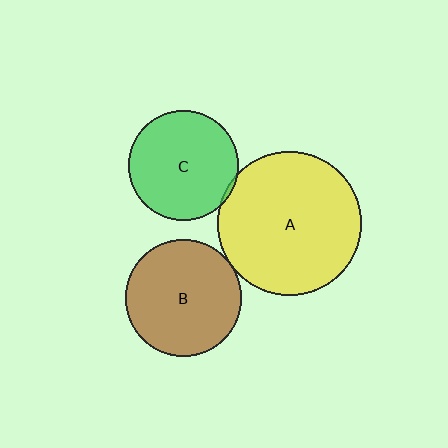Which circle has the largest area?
Circle A (yellow).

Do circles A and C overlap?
Yes.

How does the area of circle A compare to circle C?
Approximately 1.7 times.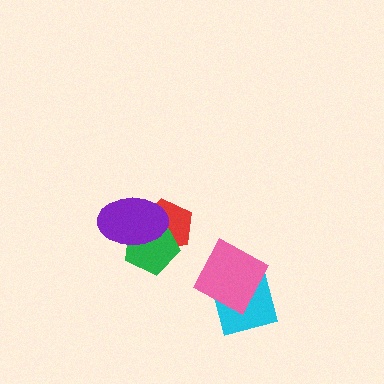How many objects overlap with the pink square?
1 object overlaps with the pink square.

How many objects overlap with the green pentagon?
2 objects overlap with the green pentagon.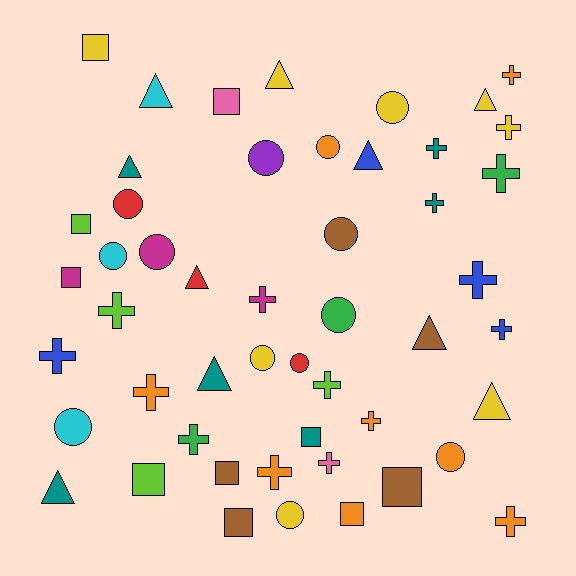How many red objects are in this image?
There are 3 red objects.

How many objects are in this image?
There are 50 objects.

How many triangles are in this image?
There are 10 triangles.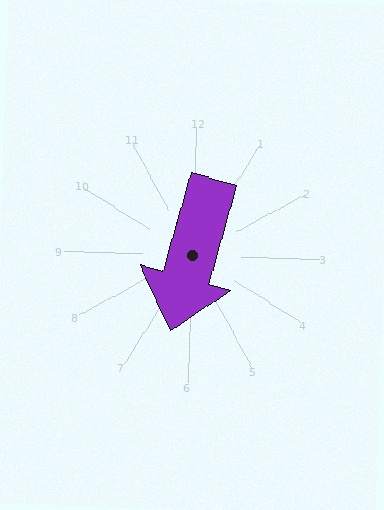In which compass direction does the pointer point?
South.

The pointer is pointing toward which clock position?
Roughly 6 o'clock.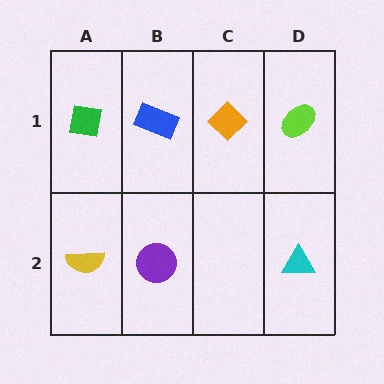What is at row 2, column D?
A cyan triangle.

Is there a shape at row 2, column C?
No, that cell is empty.